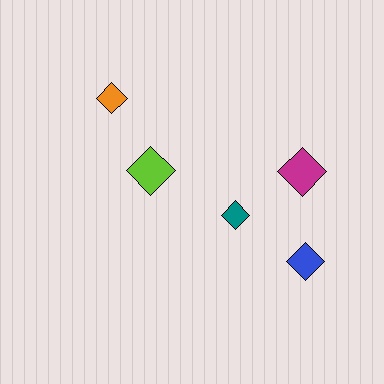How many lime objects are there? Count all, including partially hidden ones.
There is 1 lime object.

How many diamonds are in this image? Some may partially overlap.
There are 5 diamonds.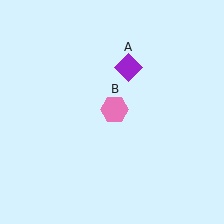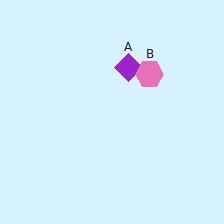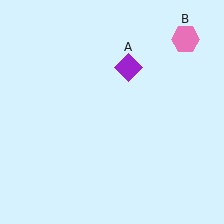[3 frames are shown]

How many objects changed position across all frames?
1 object changed position: pink hexagon (object B).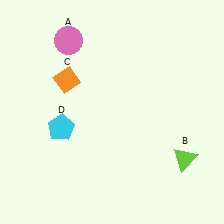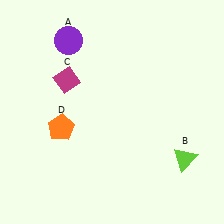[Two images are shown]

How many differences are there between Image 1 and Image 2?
There are 3 differences between the two images.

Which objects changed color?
A changed from pink to purple. C changed from orange to magenta. D changed from cyan to orange.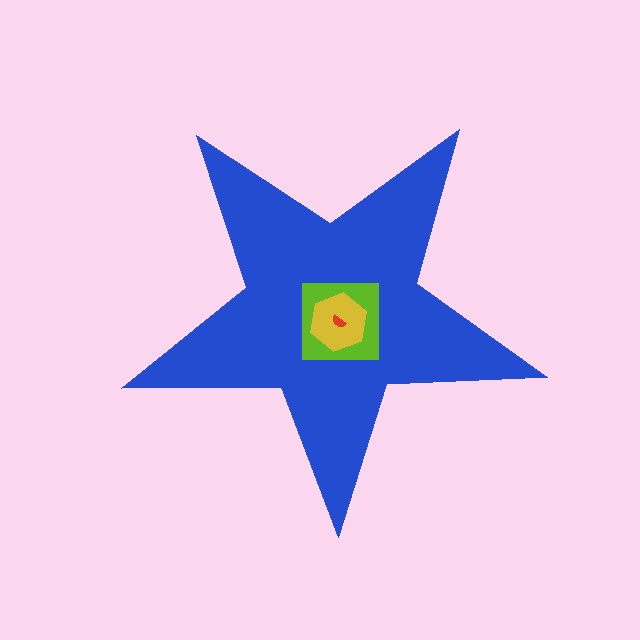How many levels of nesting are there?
4.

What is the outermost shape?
The blue star.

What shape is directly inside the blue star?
The lime square.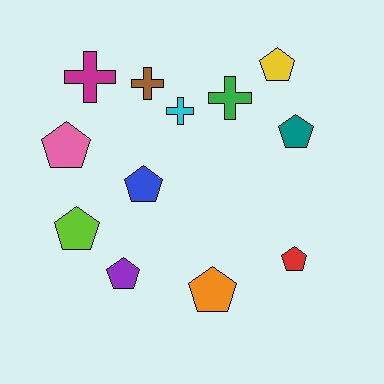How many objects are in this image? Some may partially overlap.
There are 12 objects.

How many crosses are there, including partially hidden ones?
There are 4 crosses.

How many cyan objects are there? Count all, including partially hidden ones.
There is 1 cyan object.